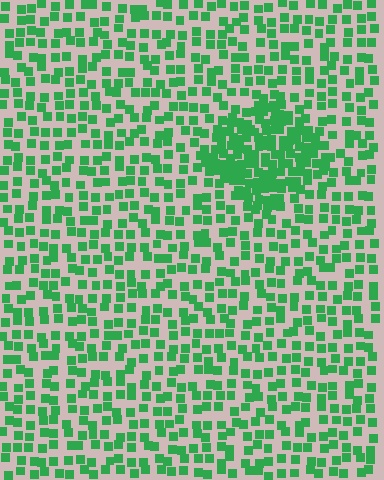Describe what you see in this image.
The image contains small green elements arranged at two different densities. A diamond-shaped region is visible where the elements are more densely packed than the surrounding area.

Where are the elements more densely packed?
The elements are more densely packed inside the diamond boundary.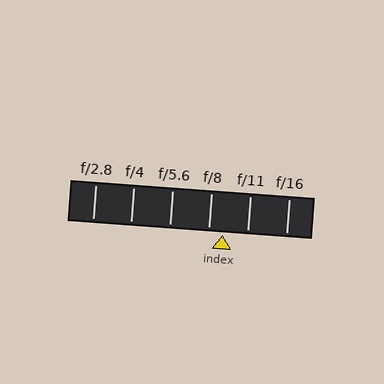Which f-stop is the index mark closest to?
The index mark is closest to f/8.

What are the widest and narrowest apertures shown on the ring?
The widest aperture shown is f/2.8 and the narrowest is f/16.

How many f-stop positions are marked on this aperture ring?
There are 6 f-stop positions marked.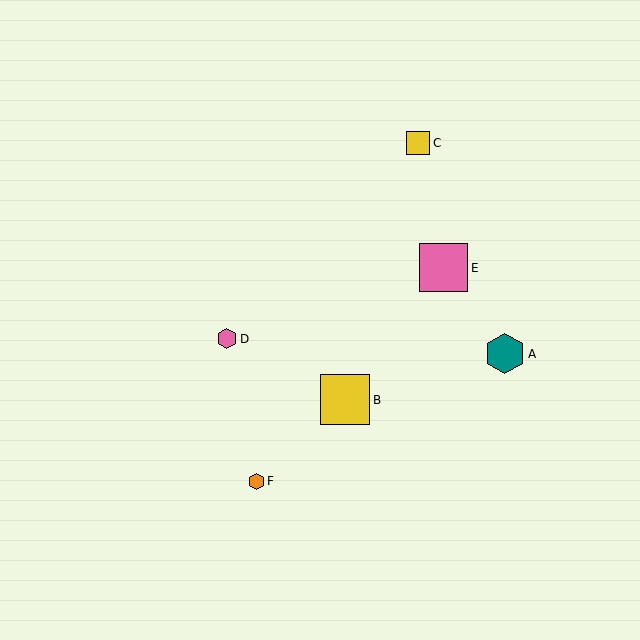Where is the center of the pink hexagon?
The center of the pink hexagon is at (227, 339).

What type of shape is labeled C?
Shape C is a yellow square.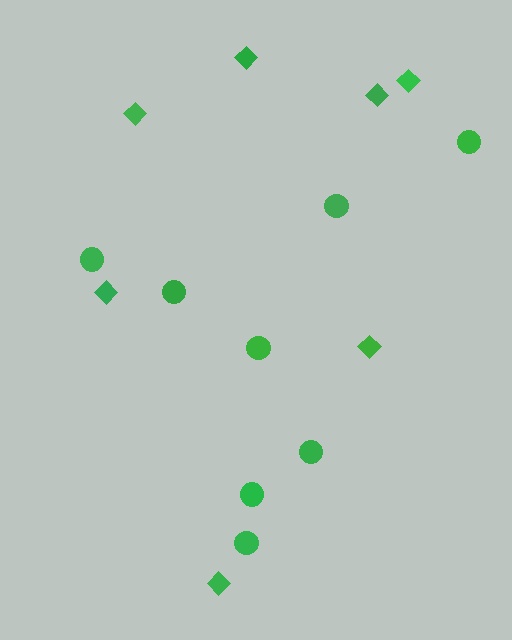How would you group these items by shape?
There are 2 groups: one group of diamonds (7) and one group of circles (8).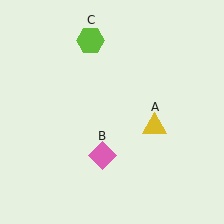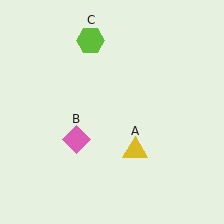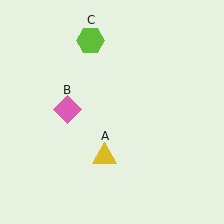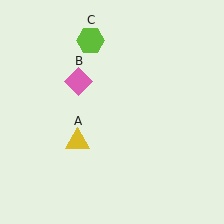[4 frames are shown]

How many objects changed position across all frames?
2 objects changed position: yellow triangle (object A), pink diamond (object B).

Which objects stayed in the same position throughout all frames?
Lime hexagon (object C) remained stationary.